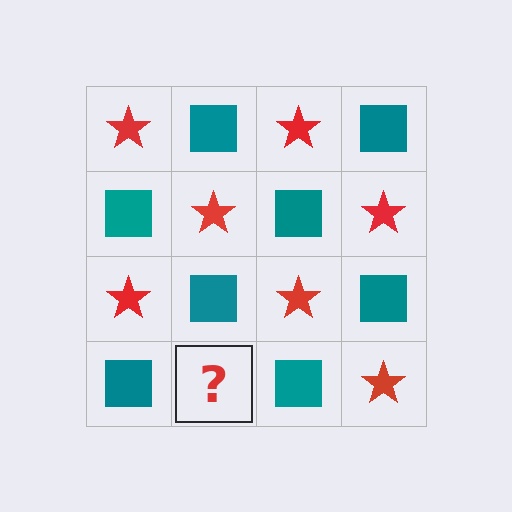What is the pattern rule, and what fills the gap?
The rule is that it alternates red star and teal square in a checkerboard pattern. The gap should be filled with a red star.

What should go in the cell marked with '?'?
The missing cell should contain a red star.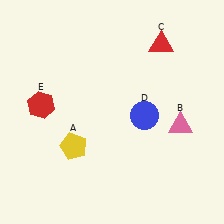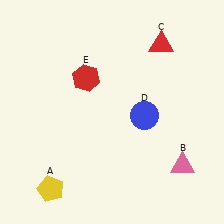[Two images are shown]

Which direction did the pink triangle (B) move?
The pink triangle (B) moved down.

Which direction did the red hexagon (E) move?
The red hexagon (E) moved right.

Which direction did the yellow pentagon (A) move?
The yellow pentagon (A) moved down.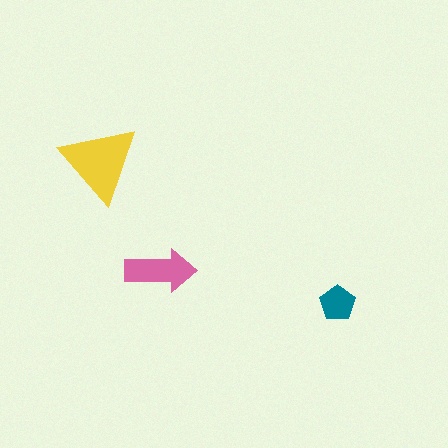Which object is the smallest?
The teal pentagon.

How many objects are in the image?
There are 3 objects in the image.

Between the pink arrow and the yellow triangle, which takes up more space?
The yellow triangle.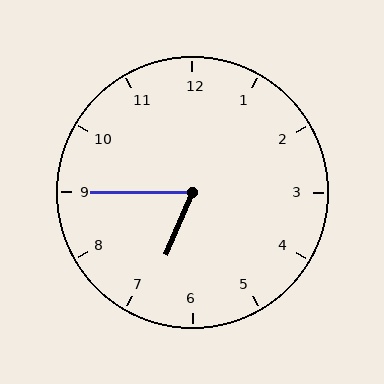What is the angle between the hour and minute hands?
Approximately 68 degrees.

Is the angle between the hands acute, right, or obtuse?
It is acute.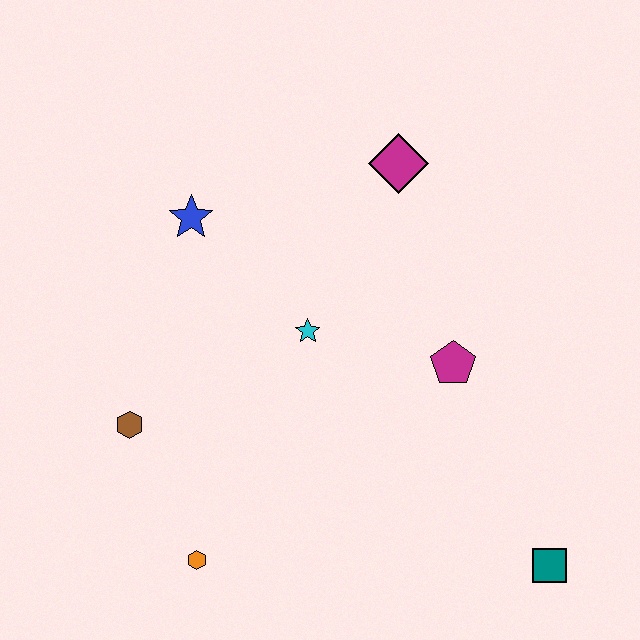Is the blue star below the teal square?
No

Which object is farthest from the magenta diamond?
The orange hexagon is farthest from the magenta diamond.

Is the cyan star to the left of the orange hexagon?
No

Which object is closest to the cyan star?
The magenta pentagon is closest to the cyan star.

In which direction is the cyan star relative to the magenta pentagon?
The cyan star is to the left of the magenta pentagon.